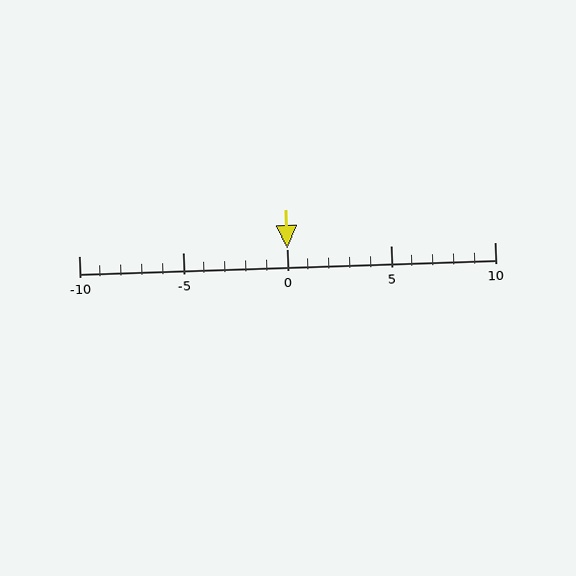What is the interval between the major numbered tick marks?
The major tick marks are spaced 5 units apart.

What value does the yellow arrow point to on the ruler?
The yellow arrow points to approximately 0.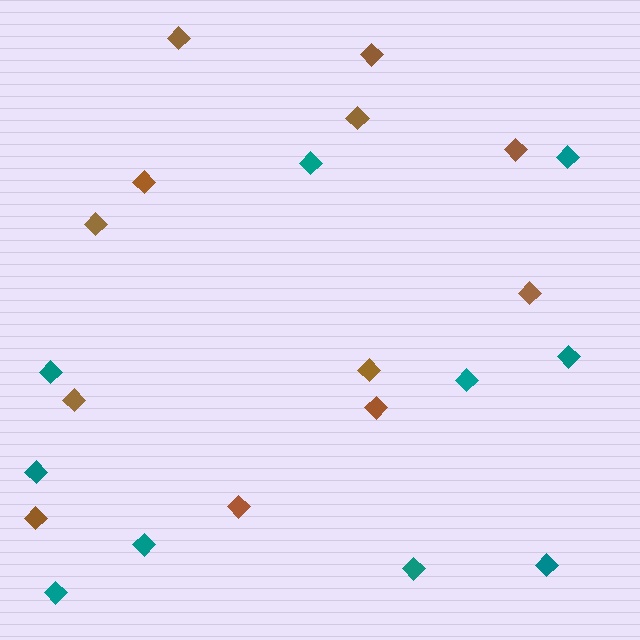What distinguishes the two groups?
There are 2 groups: one group of brown diamonds (12) and one group of teal diamonds (10).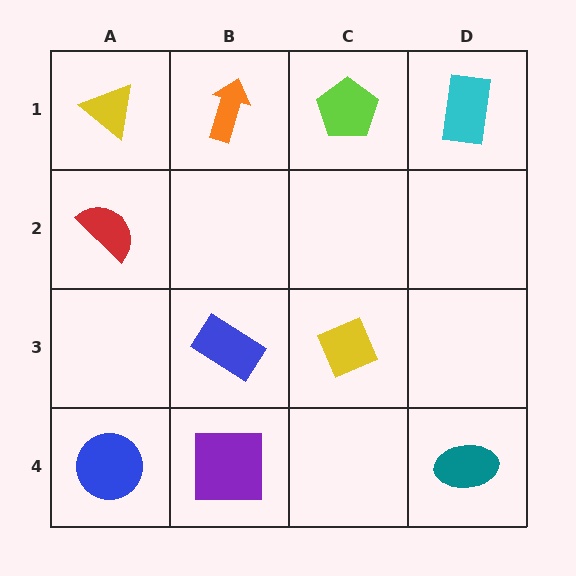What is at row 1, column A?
A yellow triangle.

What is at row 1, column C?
A lime pentagon.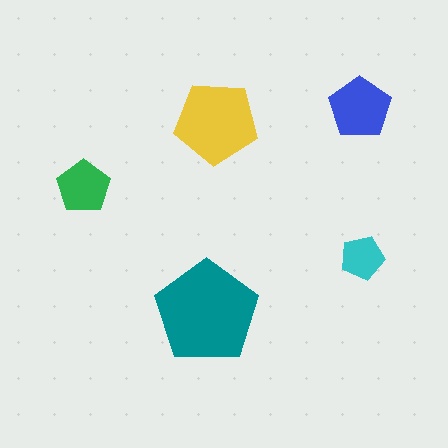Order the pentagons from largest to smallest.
the teal one, the yellow one, the blue one, the green one, the cyan one.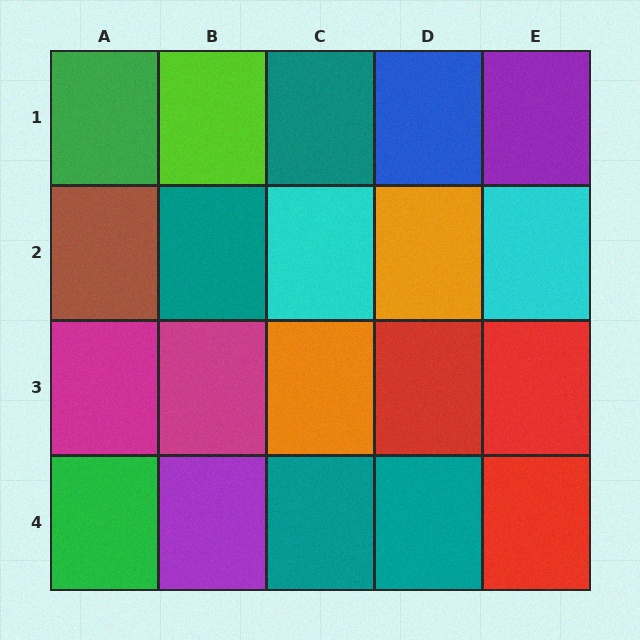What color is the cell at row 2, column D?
Orange.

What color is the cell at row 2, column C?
Cyan.